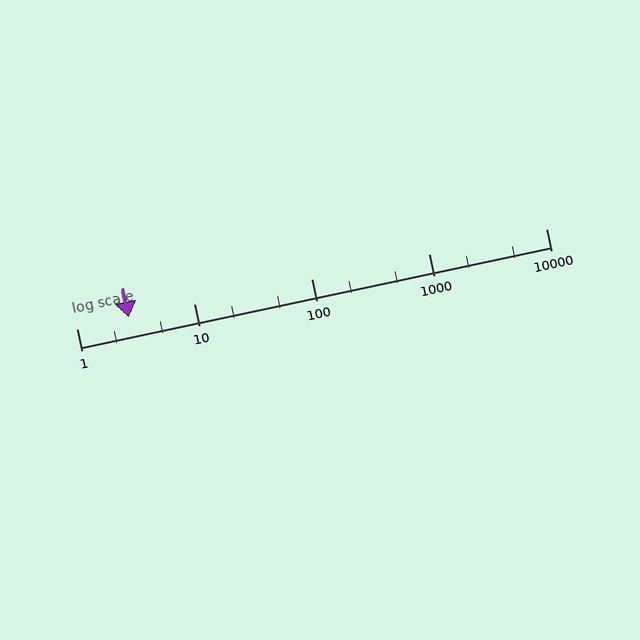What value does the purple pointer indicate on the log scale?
The pointer indicates approximately 2.8.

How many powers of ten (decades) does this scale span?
The scale spans 4 decades, from 1 to 10000.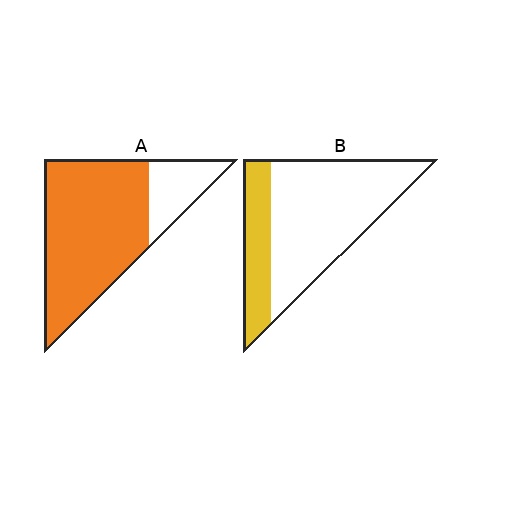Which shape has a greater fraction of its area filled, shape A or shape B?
Shape A.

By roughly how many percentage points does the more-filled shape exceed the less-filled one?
By roughly 50 percentage points (A over B).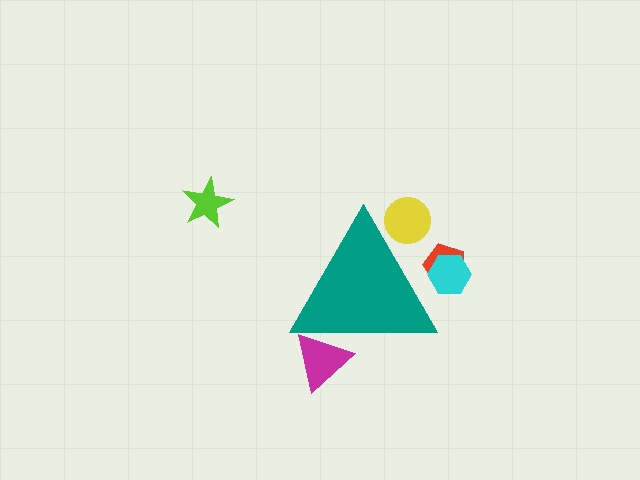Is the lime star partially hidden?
No, the lime star is fully visible.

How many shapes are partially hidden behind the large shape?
4 shapes are partially hidden.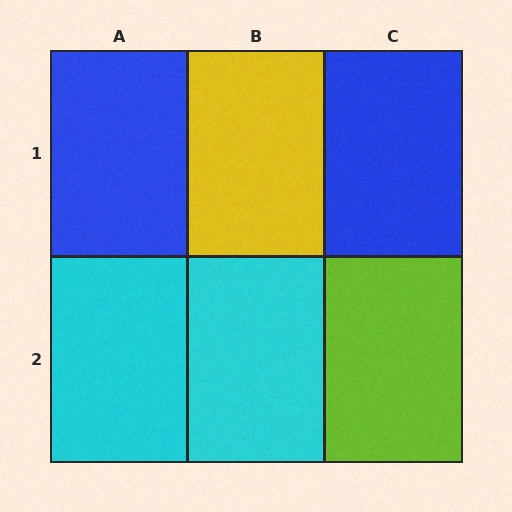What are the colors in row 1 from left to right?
Blue, yellow, blue.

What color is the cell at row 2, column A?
Cyan.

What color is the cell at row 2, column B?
Cyan.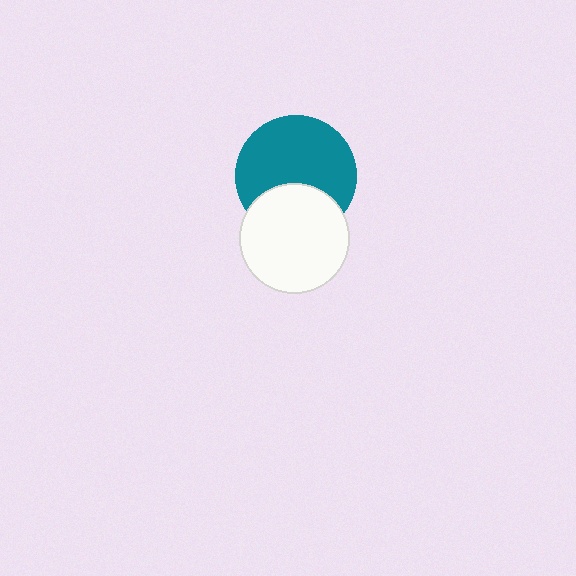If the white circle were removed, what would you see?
You would see the complete teal circle.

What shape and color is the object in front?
The object in front is a white circle.